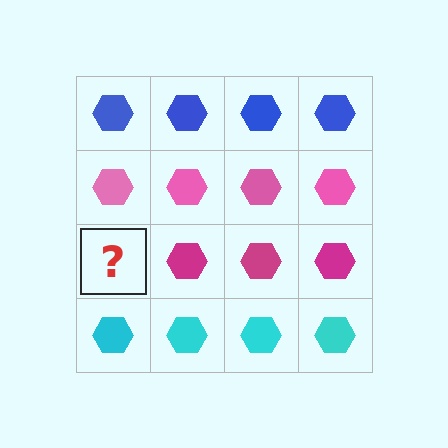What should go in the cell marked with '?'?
The missing cell should contain a magenta hexagon.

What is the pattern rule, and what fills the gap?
The rule is that each row has a consistent color. The gap should be filled with a magenta hexagon.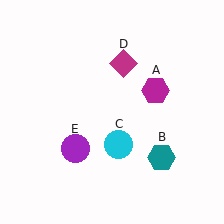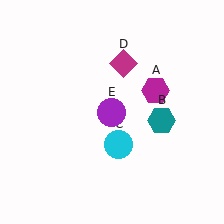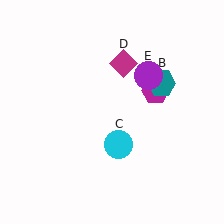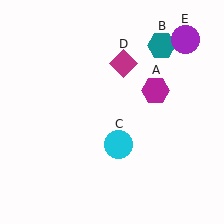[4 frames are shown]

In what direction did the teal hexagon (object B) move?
The teal hexagon (object B) moved up.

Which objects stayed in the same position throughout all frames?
Magenta hexagon (object A) and cyan circle (object C) and magenta diamond (object D) remained stationary.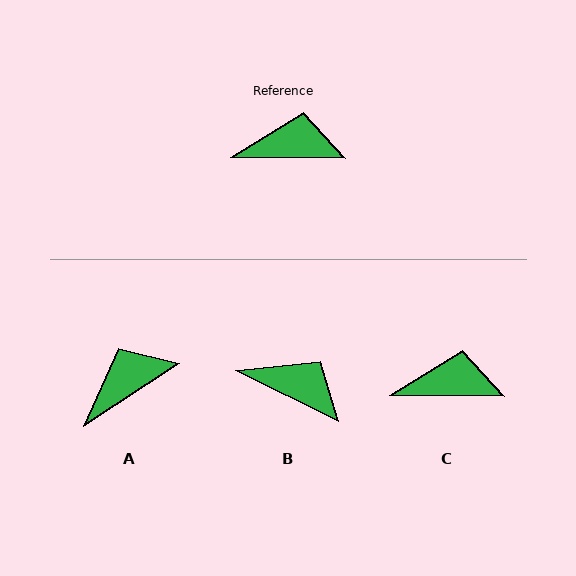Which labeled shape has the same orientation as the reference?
C.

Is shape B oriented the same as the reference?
No, it is off by about 26 degrees.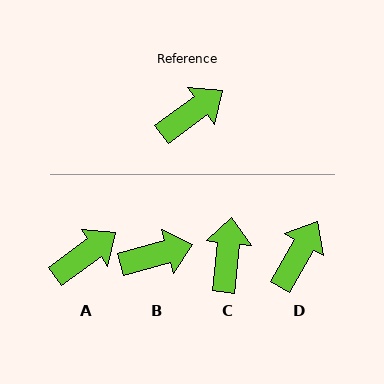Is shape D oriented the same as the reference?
No, it is off by about 24 degrees.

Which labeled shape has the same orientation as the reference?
A.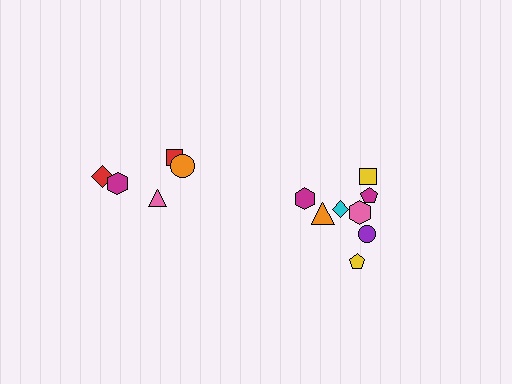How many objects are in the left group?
There are 5 objects.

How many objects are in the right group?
There are 8 objects.